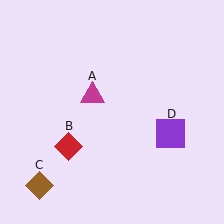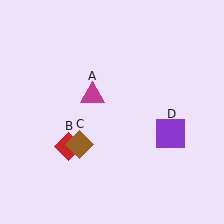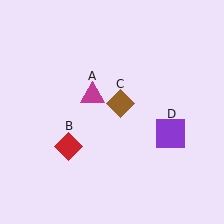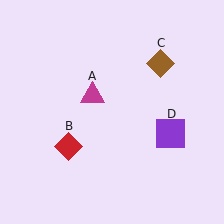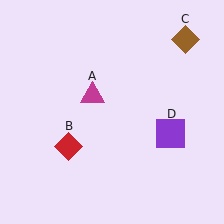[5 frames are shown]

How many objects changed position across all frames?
1 object changed position: brown diamond (object C).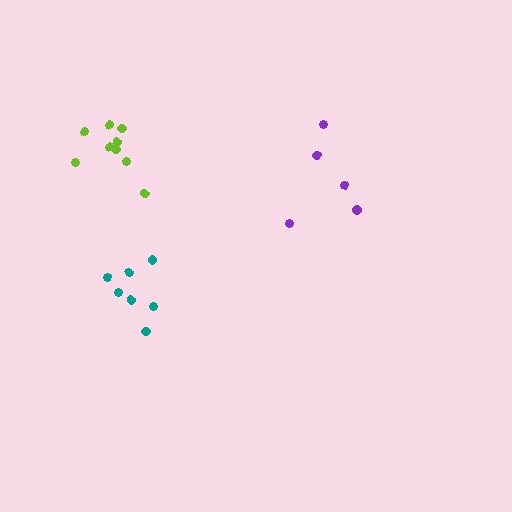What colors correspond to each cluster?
The clusters are colored: teal, purple, lime.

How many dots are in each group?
Group 1: 7 dots, Group 2: 5 dots, Group 3: 9 dots (21 total).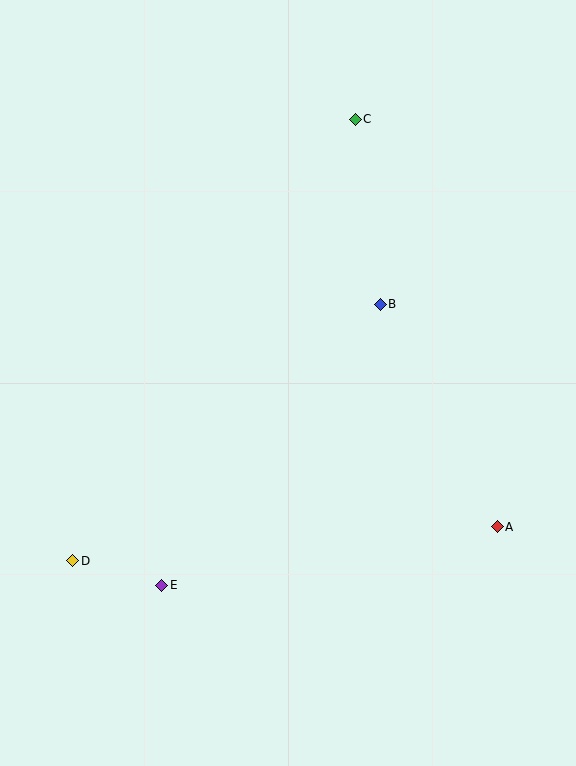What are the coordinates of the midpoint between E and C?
The midpoint between E and C is at (259, 352).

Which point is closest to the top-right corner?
Point C is closest to the top-right corner.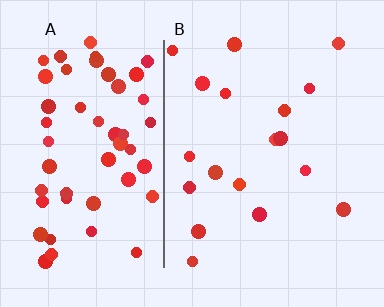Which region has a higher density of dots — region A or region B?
A (the left).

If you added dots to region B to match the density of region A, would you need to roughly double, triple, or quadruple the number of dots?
Approximately triple.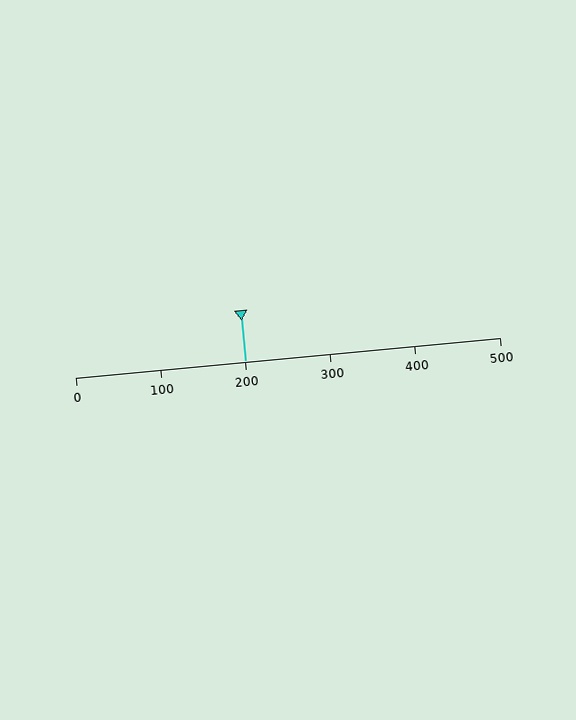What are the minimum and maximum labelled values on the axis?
The axis runs from 0 to 500.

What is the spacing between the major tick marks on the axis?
The major ticks are spaced 100 apart.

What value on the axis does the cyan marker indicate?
The marker indicates approximately 200.